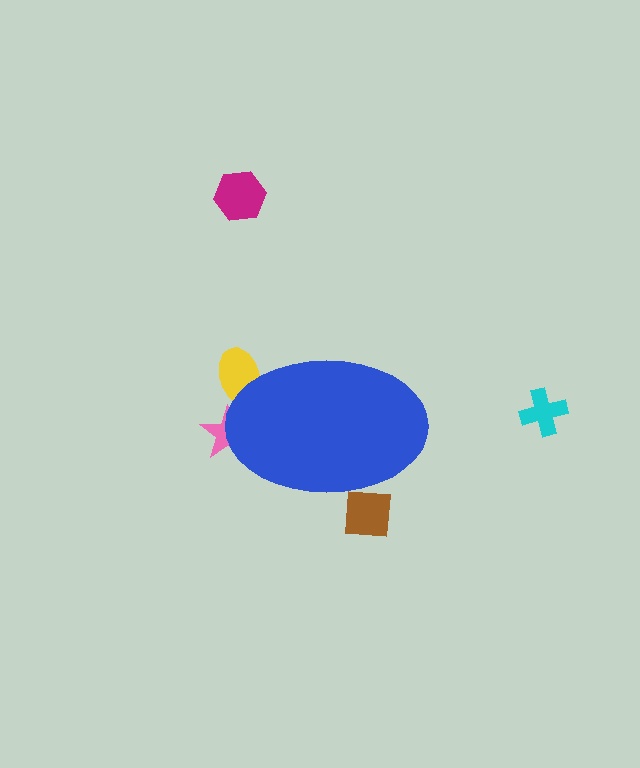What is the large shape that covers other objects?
A blue ellipse.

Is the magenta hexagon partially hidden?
No, the magenta hexagon is fully visible.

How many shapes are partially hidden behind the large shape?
3 shapes are partially hidden.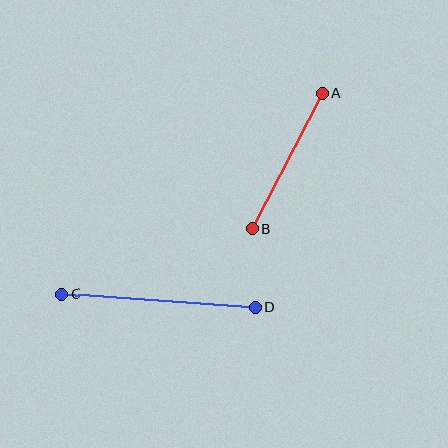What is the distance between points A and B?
The distance is approximately 153 pixels.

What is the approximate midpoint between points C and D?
The midpoint is at approximately (159, 301) pixels.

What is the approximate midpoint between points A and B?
The midpoint is at approximately (287, 161) pixels.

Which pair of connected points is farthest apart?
Points C and D are farthest apart.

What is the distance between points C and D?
The distance is approximately 194 pixels.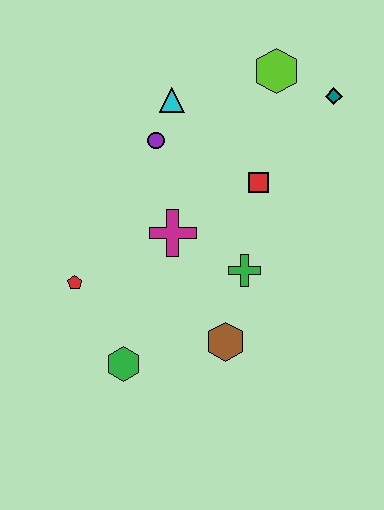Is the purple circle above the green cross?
Yes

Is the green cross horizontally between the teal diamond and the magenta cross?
Yes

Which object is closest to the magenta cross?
The green cross is closest to the magenta cross.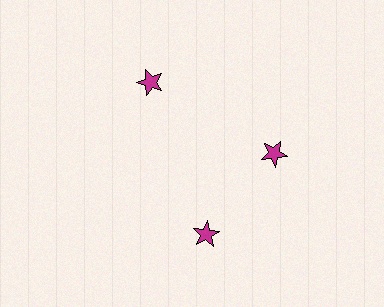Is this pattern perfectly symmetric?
No. The 3 magenta stars are arranged in a ring, but one element near the 7 o'clock position is rotated out of alignment along the ring, breaking the 3-fold rotational symmetry.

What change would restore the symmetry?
The symmetry would be restored by rotating it back into even spacing with its neighbors so that all 3 stars sit at equal angles and equal distance from the center.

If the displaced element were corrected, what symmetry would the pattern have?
It would have 3-fold rotational symmetry — the pattern would map onto itself every 120 degrees.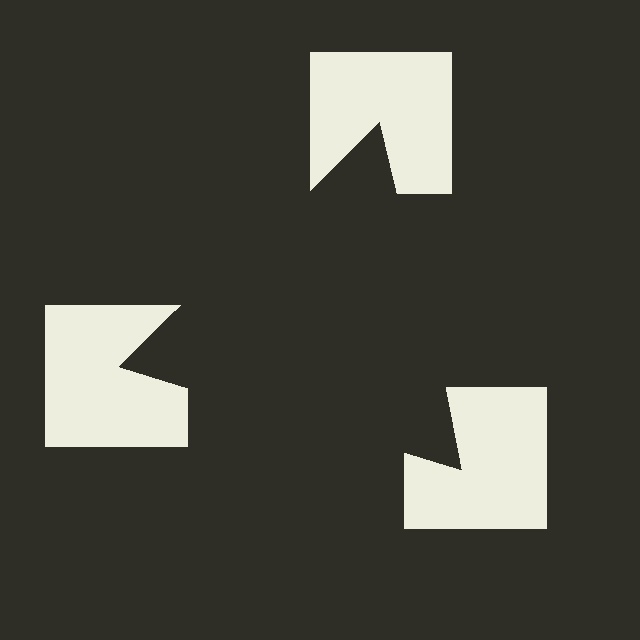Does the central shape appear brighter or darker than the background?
It typically appears slightly darker than the background, even though no actual brightness change is drawn.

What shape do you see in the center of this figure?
An illusory triangle — its edges are inferred from the aligned wedge cuts in the notched squares, not physically drawn.